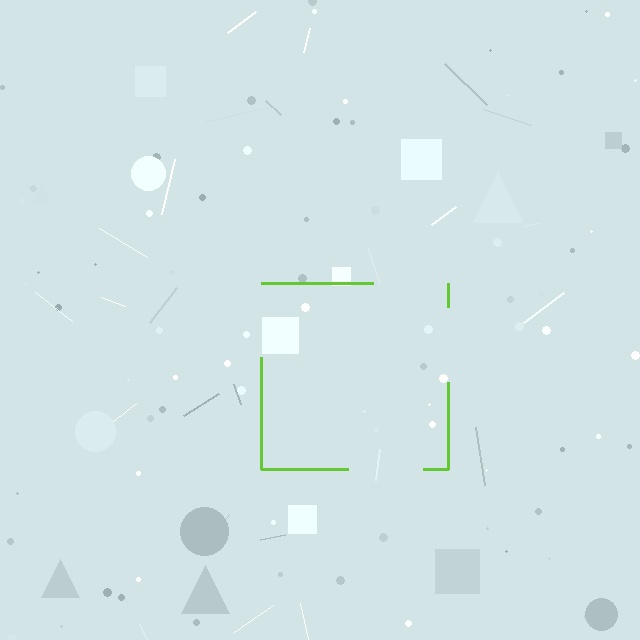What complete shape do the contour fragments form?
The contour fragments form a square.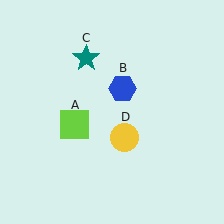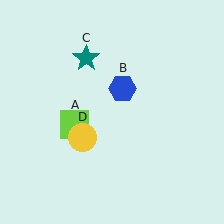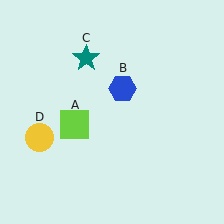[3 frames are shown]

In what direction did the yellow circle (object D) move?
The yellow circle (object D) moved left.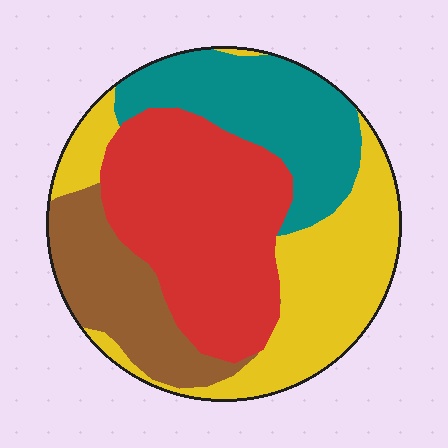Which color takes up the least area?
Brown, at roughly 15%.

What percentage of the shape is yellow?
Yellow covers about 30% of the shape.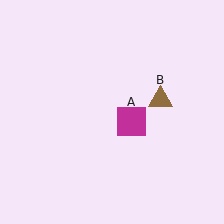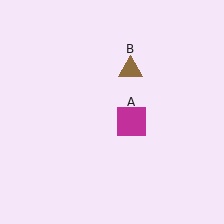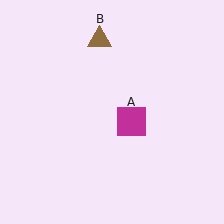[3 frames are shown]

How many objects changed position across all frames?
1 object changed position: brown triangle (object B).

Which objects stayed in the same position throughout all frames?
Magenta square (object A) remained stationary.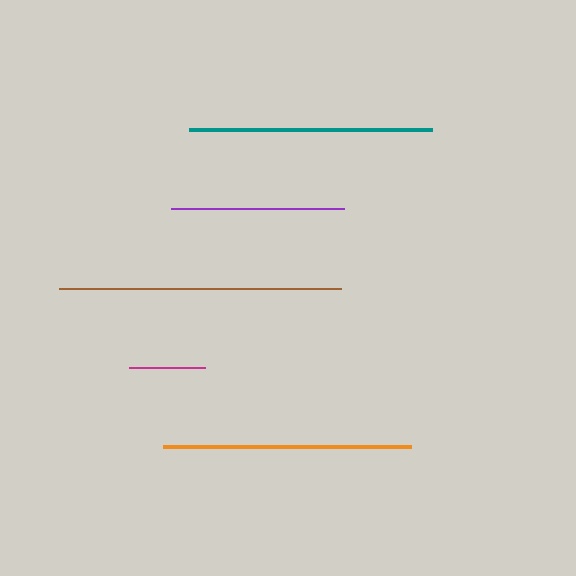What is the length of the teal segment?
The teal segment is approximately 243 pixels long.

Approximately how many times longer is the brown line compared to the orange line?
The brown line is approximately 1.1 times the length of the orange line.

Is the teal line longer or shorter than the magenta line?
The teal line is longer than the magenta line.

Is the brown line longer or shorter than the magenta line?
The brown line is longer than the magenta line.